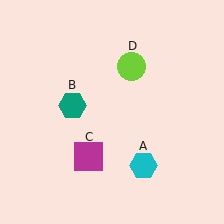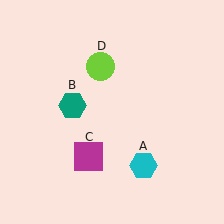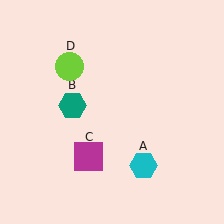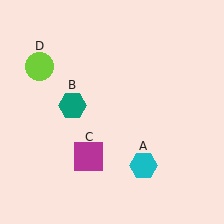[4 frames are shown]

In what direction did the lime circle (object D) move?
The lime circle (object D) moved left.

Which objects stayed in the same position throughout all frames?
Cyan hexagon (object A) and teal hexagon (object B) and magenta square (object C) remained stationary.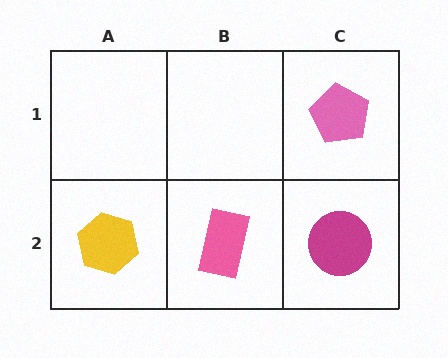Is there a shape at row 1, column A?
No, that cell is empty.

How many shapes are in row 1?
1 shape.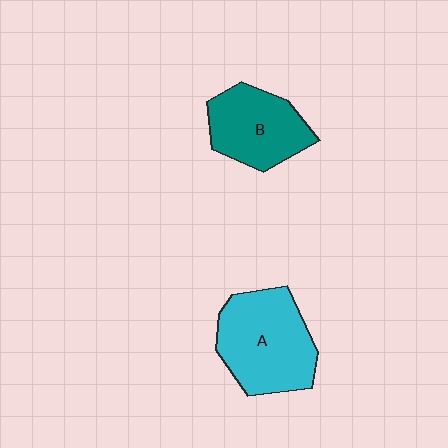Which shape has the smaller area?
Shape B (teal).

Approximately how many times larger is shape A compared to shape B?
Approximately 1.3 times.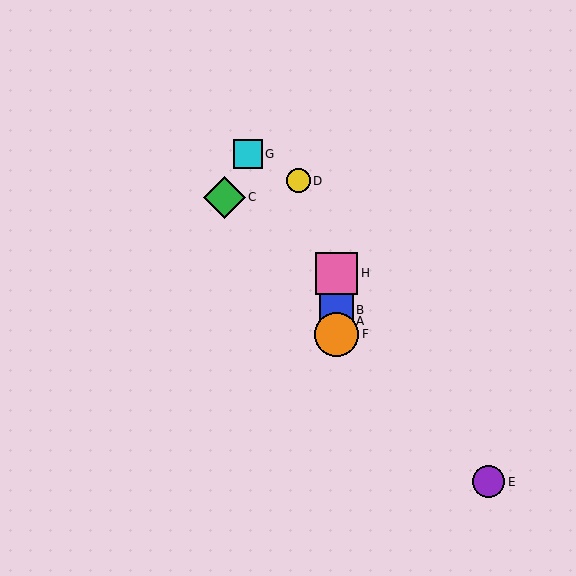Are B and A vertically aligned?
Yes, both are at x≈337.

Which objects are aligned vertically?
Objects A, B, F, H are aligned vertically.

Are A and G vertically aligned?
No, A is at x≈337 and G is at x≈248.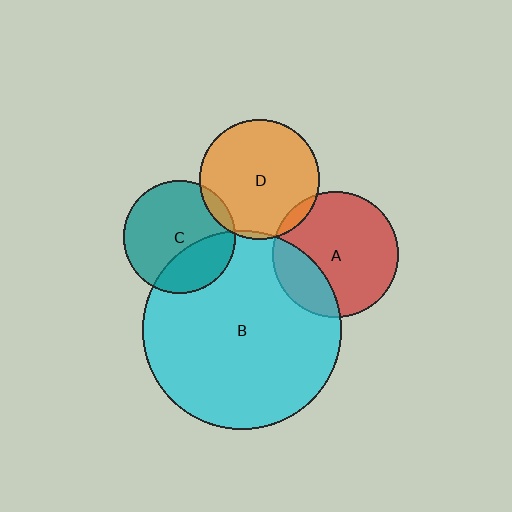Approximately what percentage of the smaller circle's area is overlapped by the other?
Approximately 30%.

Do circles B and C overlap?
Yes.